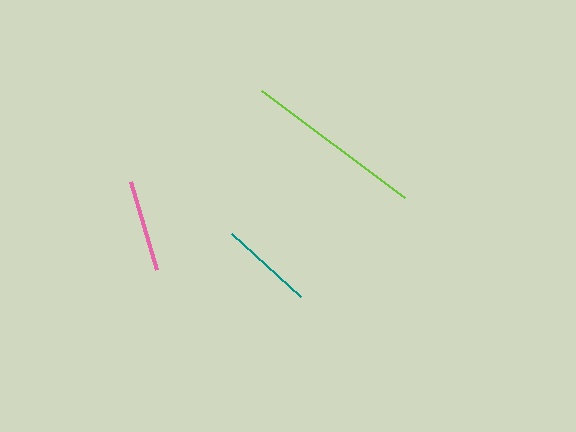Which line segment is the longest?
The lime line is the longest at approximately 179 pixels.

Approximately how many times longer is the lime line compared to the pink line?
The lime line is approximately 1.9 times the length of the pink line.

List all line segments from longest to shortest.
From longest to shortest: lime, teal, pink.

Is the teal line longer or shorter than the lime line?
The lime line is longer than the teal line.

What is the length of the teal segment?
The teal segment is approximately 93 pixels long.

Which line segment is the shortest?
The pink line is the shortest at approximately 92 pixels.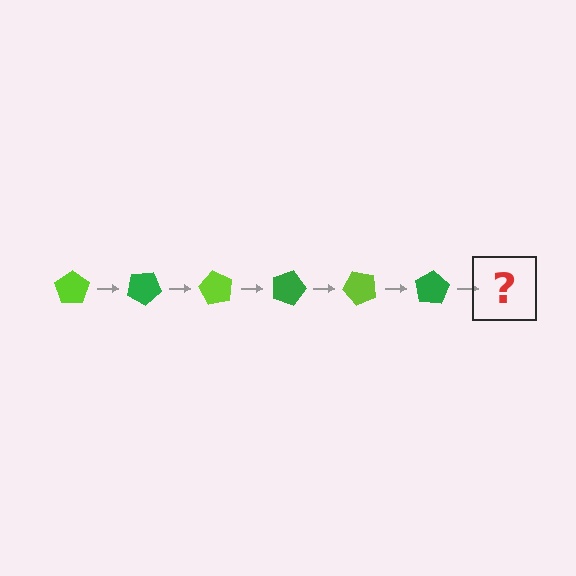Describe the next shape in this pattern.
It should be a lime pentagon, rotated 180 degrees from the start.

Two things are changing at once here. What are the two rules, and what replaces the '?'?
The two rules are that it rotates 30 degrees each step and the color cycles through lime and green. The '?' should be a lime pentagon, rotated 180 degrees from the start.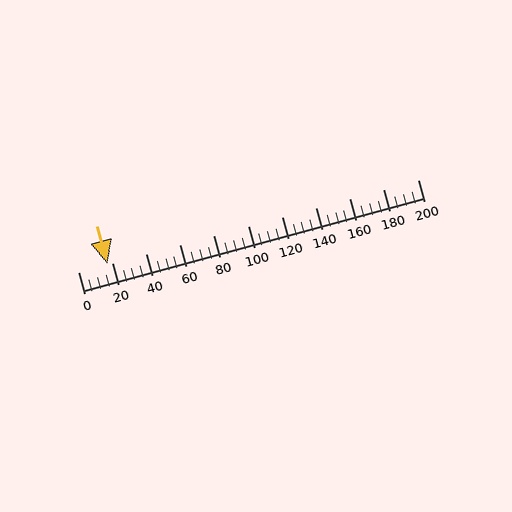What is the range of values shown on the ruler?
The ruler shows values from 0 to 200.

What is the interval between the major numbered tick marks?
The major tick marks are spaced 20 units apart.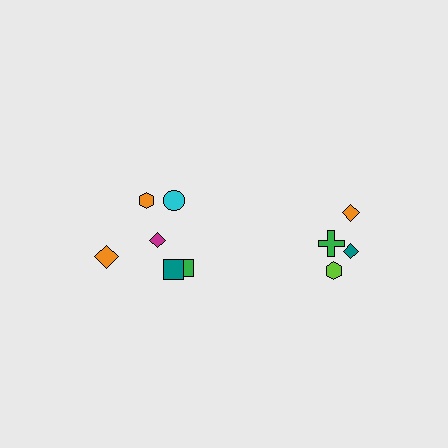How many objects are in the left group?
There are 6 objects.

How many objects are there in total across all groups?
There are 10 objects.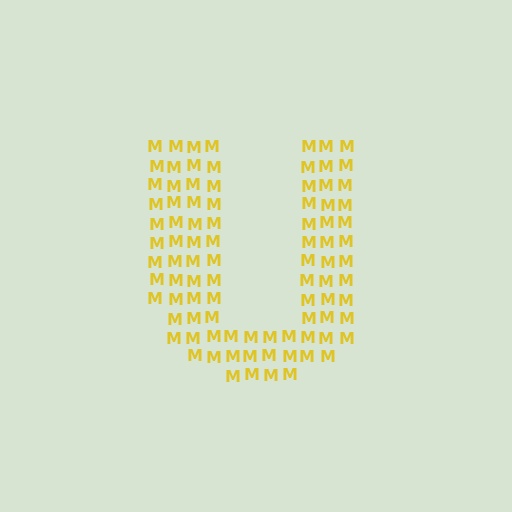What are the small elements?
The small elements are letter M's.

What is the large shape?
The large shape is the letter U.